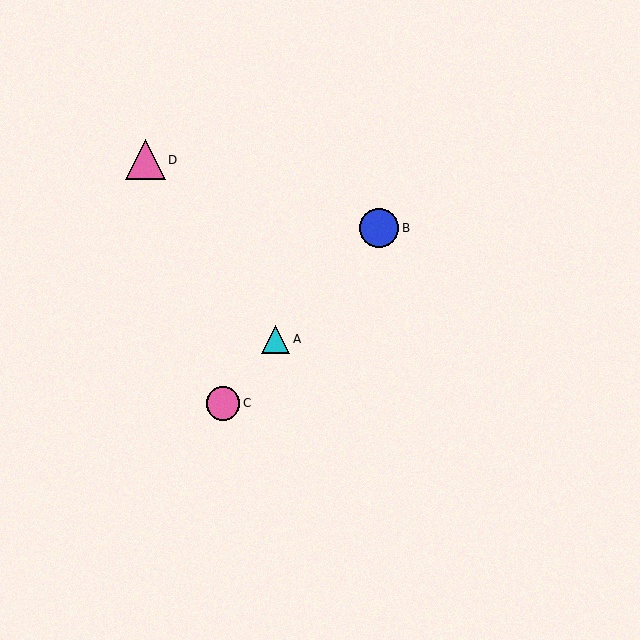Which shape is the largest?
The pink triangle (labeled D) is the largest.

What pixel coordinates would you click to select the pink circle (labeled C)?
Click at (223, 403) to select the pink circle C.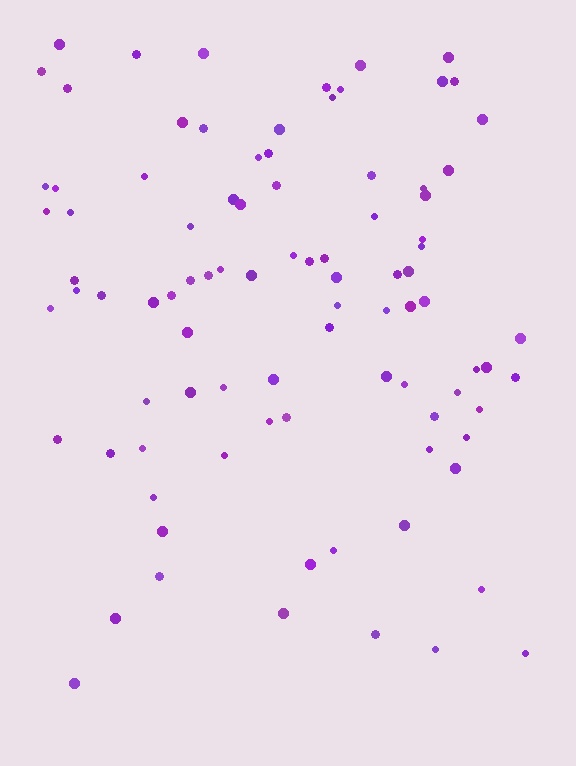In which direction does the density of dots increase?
From bottom to top, with the top side densest.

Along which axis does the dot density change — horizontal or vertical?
Vertical.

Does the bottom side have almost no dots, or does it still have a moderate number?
Still a moderate number, just noticeably fewer than the top.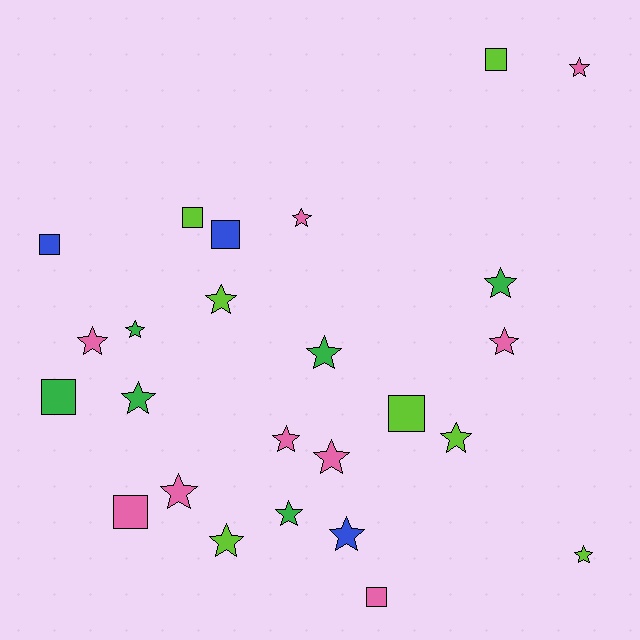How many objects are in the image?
There are 25 objects.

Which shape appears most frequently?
Star, with 17 objects.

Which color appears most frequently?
Pink, with 9 objects.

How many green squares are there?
There is 1 green square.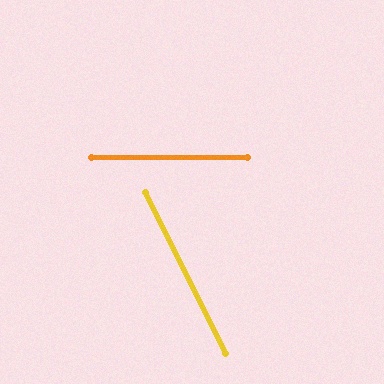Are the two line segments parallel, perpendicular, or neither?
Neither parallel nor perpendicular — they differ by about 63°.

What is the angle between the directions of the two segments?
Approximately 63 degrees.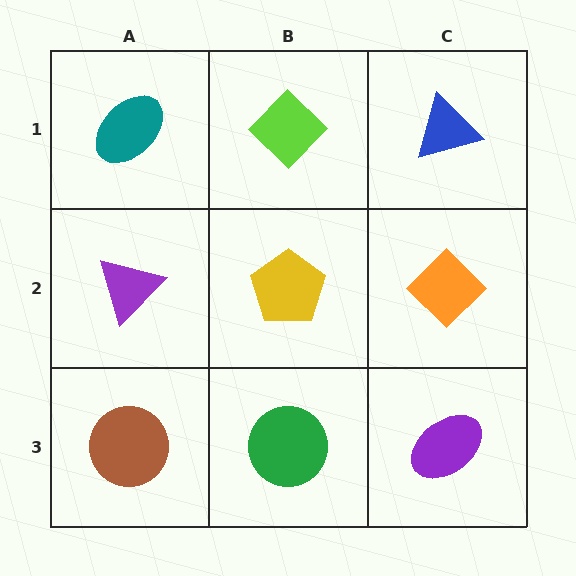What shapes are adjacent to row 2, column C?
A blue triangle (row 1, column C), a purple ellipse (row 3, column C), a yellow pentagon (row 2, column B).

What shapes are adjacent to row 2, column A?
A teal ellipse (row 1, column A), a brown circle (row 3, column A), a yellow pentagon (row 2, column B).